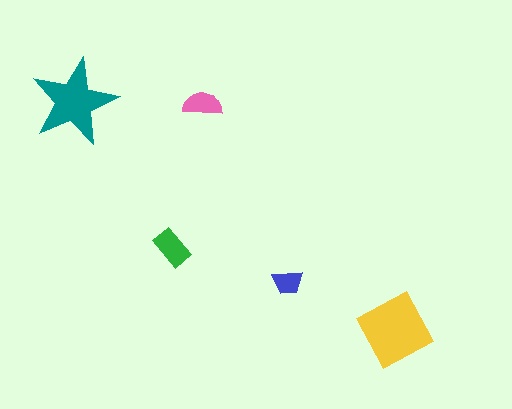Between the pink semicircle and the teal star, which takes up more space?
The teal star.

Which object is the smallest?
The blue trapezoid.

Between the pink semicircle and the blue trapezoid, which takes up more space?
The pink semicircle.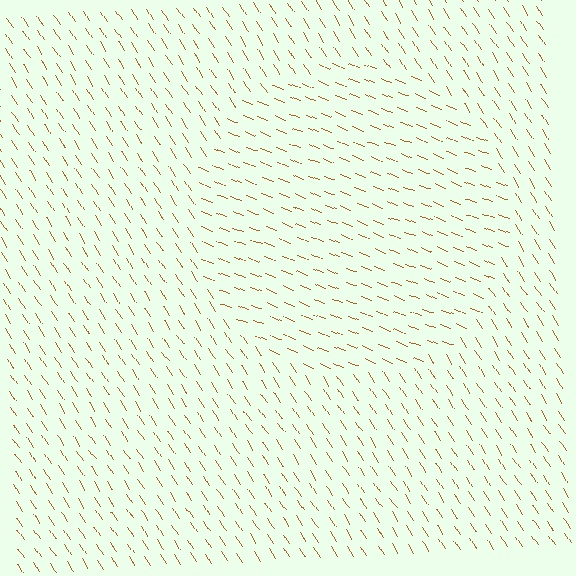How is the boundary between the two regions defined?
The boundary is defined purely by a change in line orientation (approximately 35 degrees difference). All lines are the same color and thickness.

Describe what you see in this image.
The image is filled with small brown line segments. A circle region in the image has lines oriented differently from the surrounding lines, creating a visible texture boundary.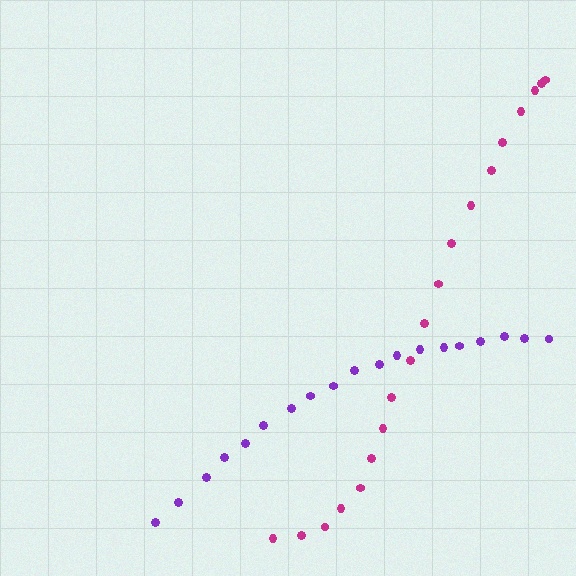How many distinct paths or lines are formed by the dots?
There are 2 distinct paths.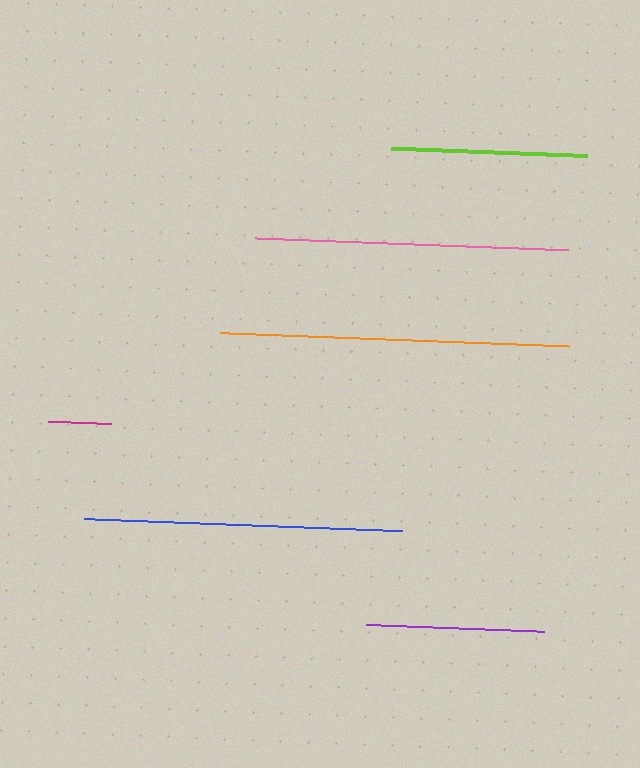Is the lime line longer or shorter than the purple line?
The lime line is longer than the purple line.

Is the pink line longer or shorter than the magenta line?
The pink line is longer than the magenta line.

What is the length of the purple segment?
The purple segment is approximately 177 pixels long.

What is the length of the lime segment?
The lime segment is approximately 196 pixels long.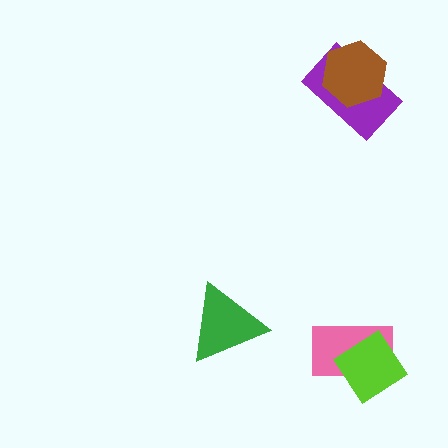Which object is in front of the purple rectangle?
The brown hexagon is in front of the purple rectangle.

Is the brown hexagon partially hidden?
No, no other shape covers it.